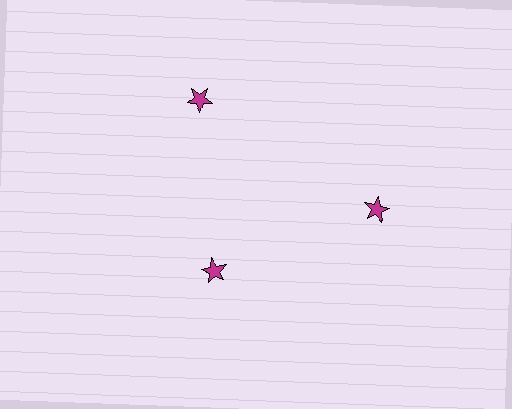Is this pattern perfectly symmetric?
No. The 3 magenta stars are arranged in a ring, but one element near the 7 o'clock position is pulled inward toward the center, breaking the 3-fold rotational symmetry.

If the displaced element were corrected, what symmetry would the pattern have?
It would have 3-fold rotational symmetry — the pattern would map onto itself every 120 degrees.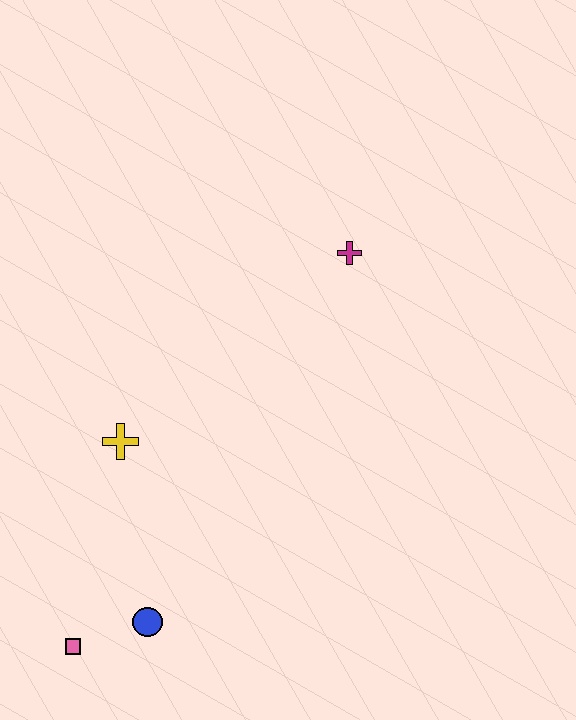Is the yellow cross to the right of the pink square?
Yes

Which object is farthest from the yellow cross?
The magenta cross is farthest from the yellow cross.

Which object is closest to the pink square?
The blue circle is closest to the pink square.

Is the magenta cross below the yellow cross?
No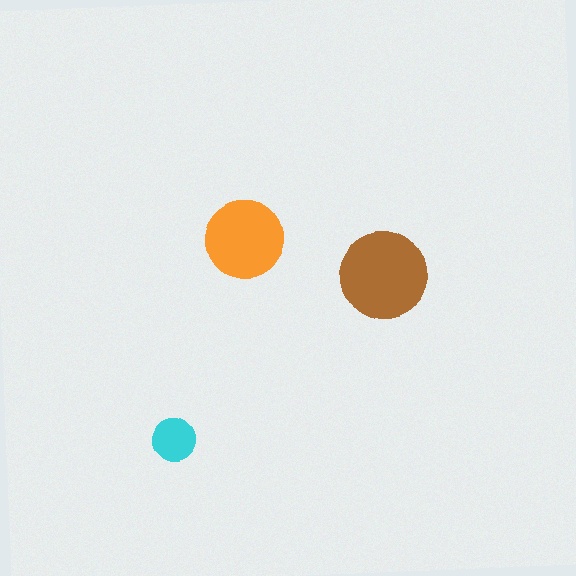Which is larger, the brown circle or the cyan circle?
The brown one.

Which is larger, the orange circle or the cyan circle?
The orange one.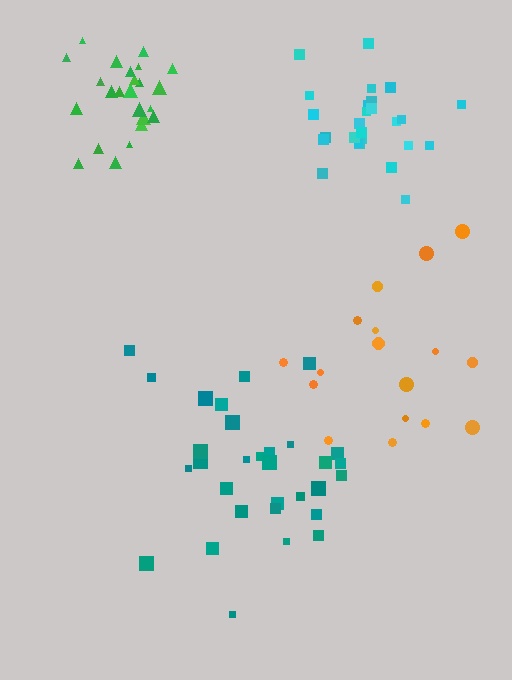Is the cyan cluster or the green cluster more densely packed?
Green.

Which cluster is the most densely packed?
Green.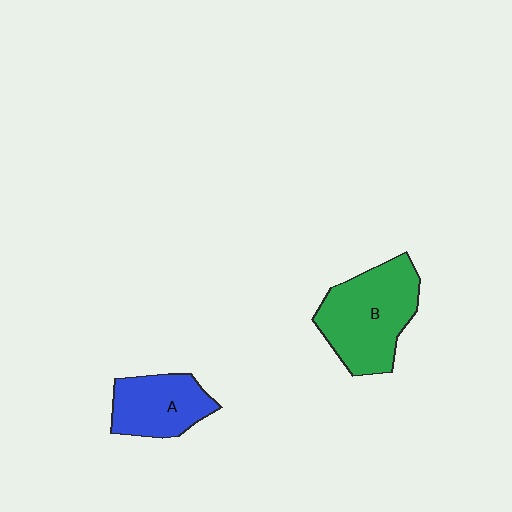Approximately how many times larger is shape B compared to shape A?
Approximately 1.5 times.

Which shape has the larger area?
Shape B (green).